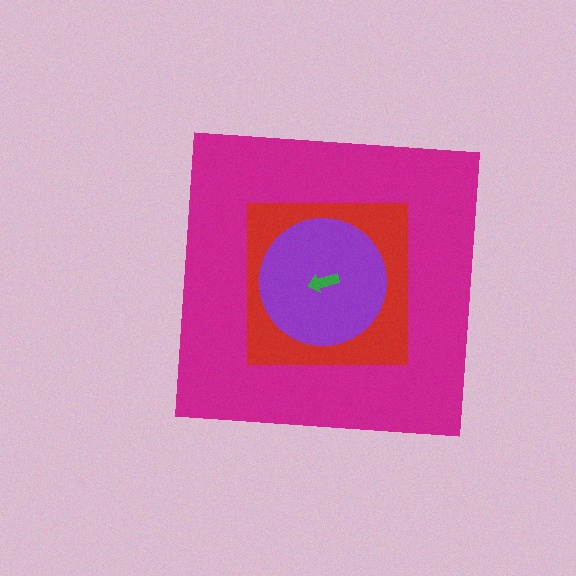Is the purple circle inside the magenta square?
Yes.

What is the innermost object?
The green arrow.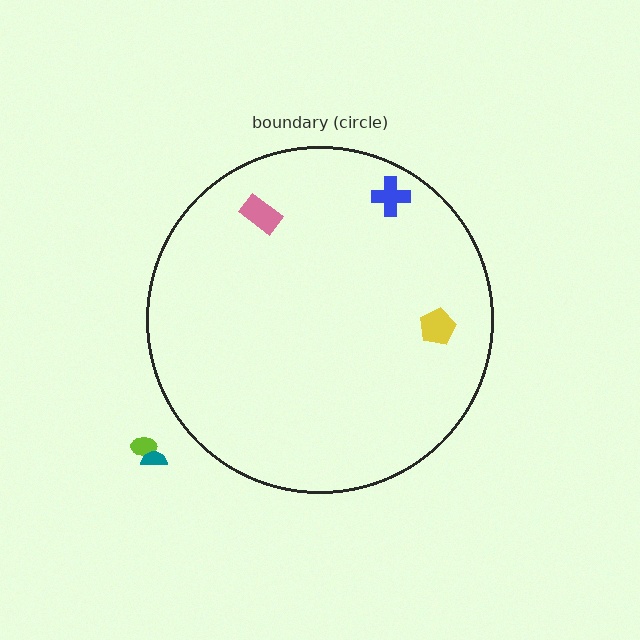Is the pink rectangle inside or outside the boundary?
Inside.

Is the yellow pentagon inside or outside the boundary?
Inside.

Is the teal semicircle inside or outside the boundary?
Outside.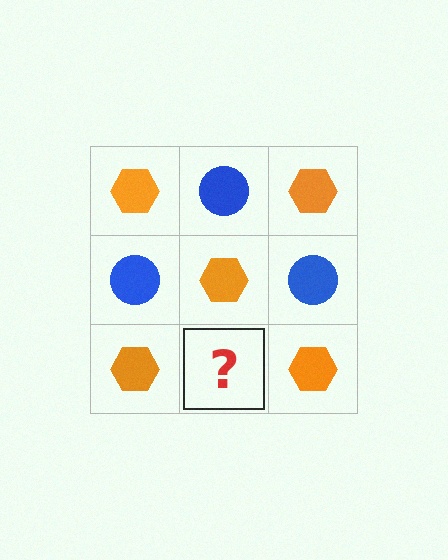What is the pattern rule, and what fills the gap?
The rule is that it alternates orange hexagon and blue circle in a checkerboard pattern. The gap should be filled with a blue circle.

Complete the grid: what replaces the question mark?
The question mark should be replaced with a blue circle.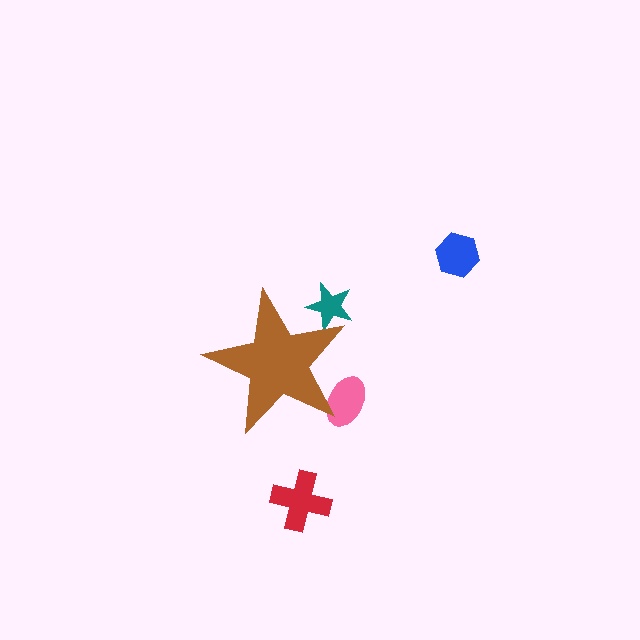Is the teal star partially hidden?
Yes, the teal star is partially hidden behind the brown star.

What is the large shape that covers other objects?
A brown star.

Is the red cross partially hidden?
No, the red cross is fully visible.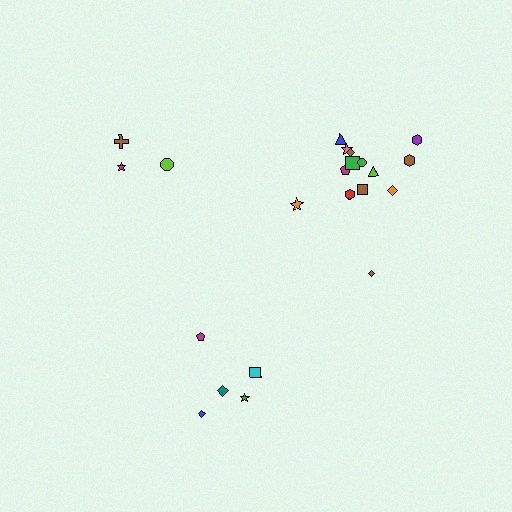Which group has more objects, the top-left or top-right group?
The top-right group.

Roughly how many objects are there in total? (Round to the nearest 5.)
Roughly 25 objects in total.